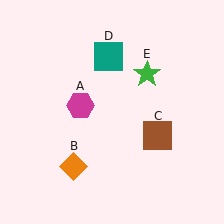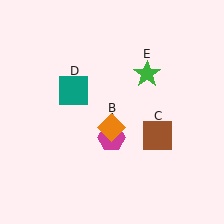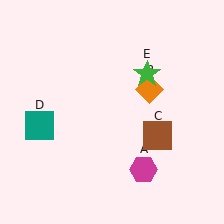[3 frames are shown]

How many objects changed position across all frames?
3 objects changed position: magenta hexagon (object A), orange diamond (object B), teal square (object D).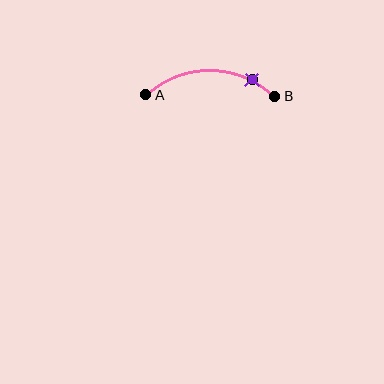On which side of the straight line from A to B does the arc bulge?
The arc bulges above the straight line connecting A and B.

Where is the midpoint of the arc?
The arc midpoint is the point on the curve farthest from the straight line joining A and B. It sits above that line.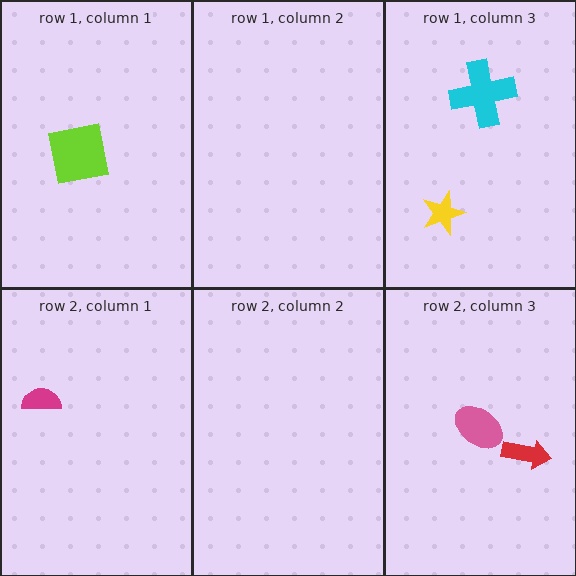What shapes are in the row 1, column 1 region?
The lime square.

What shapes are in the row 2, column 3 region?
The red arrow, the pink ellipse.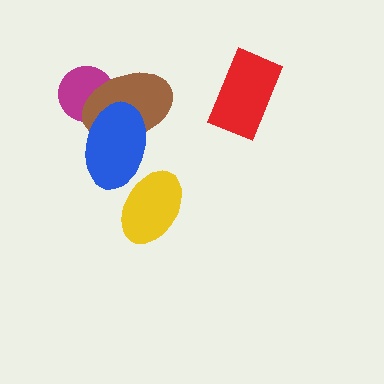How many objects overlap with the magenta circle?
2 objects overlap with the magenta circle.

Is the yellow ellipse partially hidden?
Yes, it is partially covered by another shape.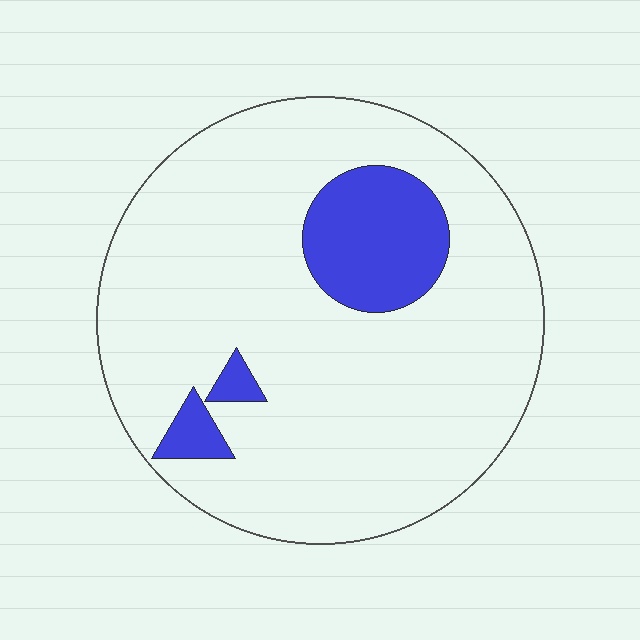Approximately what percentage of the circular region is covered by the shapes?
Approximately 15%.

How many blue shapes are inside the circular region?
3.